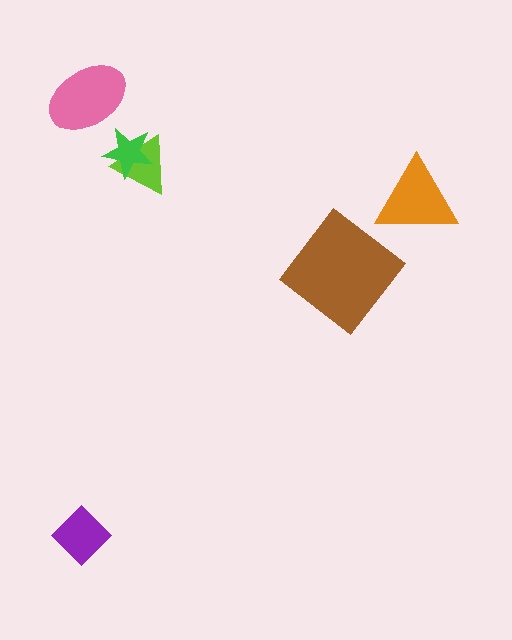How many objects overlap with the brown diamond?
0 objects overlap with the brown diamond.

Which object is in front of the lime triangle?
The green star is in front of the lime triangle.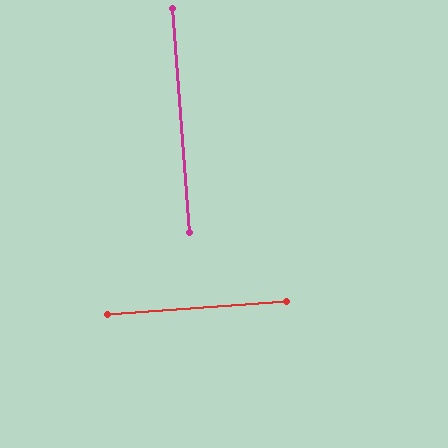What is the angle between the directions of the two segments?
Approximately 90 degrees.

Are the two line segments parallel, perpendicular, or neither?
Perpendicular — they meet at approximately 90°.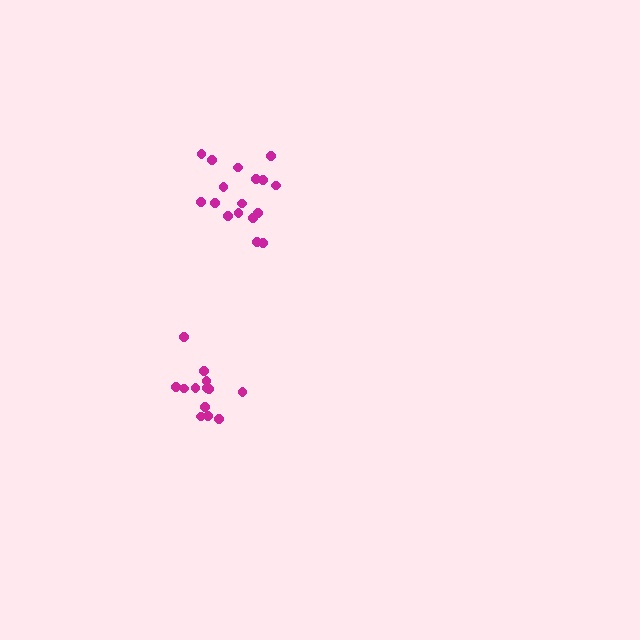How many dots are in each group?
Group 1: 17 dots, Group 2: 13 dots (30 total).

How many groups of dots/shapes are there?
There are 2 groups.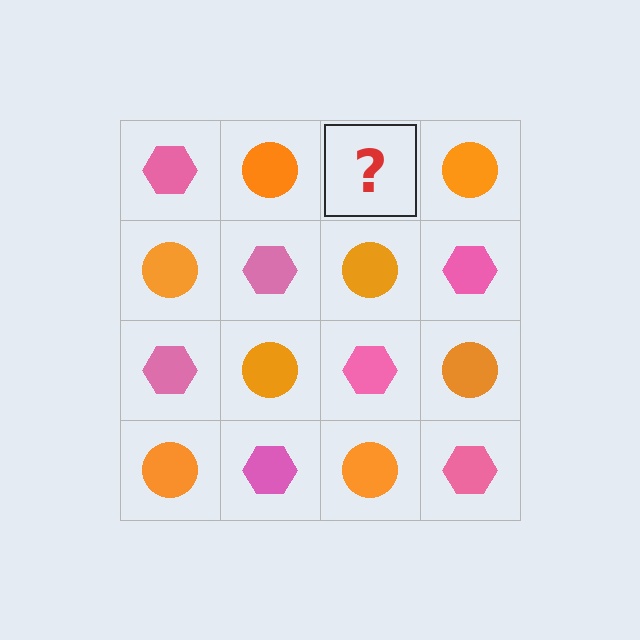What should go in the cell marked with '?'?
The missing cell should contain a pink hexagon.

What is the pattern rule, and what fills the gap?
The rule is that it alternates pink hexagon and orange circle in a checkerboard pattern. The gap should be filled with a pink hexagon.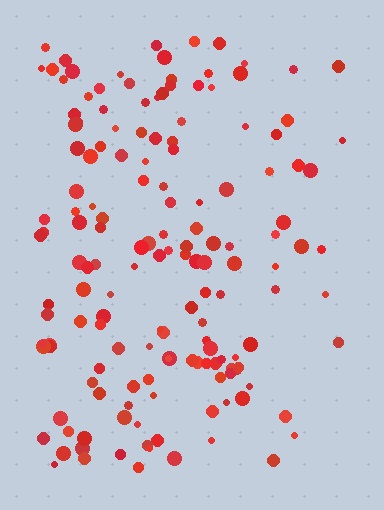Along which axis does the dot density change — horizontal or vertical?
Horizontal.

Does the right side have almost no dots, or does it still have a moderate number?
Still a moderate number, just noticeably fewer than the left.